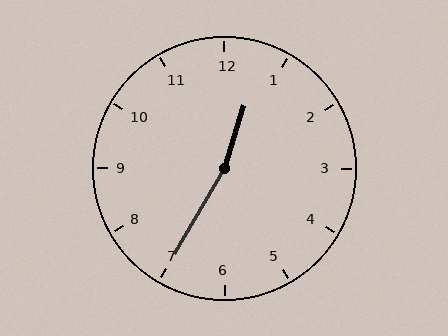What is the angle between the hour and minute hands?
Approximately 168 degrees.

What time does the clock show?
12:35.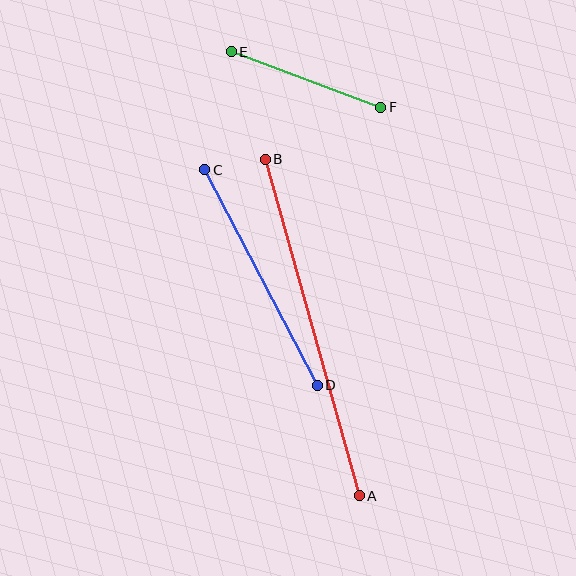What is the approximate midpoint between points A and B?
The midpoint is at approximately (312, 327) pixels.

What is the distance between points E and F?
The distance is approximately 160 pixels.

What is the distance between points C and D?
The distance is approximately 243 pixels.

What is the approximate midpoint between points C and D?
The midpoint is at approximately (261, 278) pixels.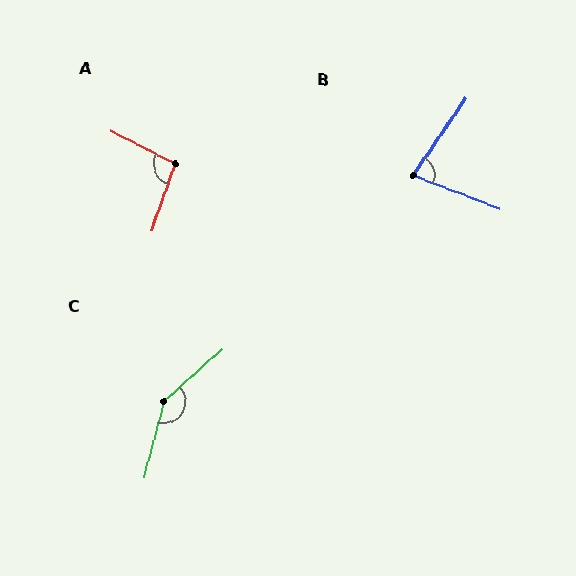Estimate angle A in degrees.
Approximately 98 degrees.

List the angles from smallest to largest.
B (76°), A (98°), C (147°).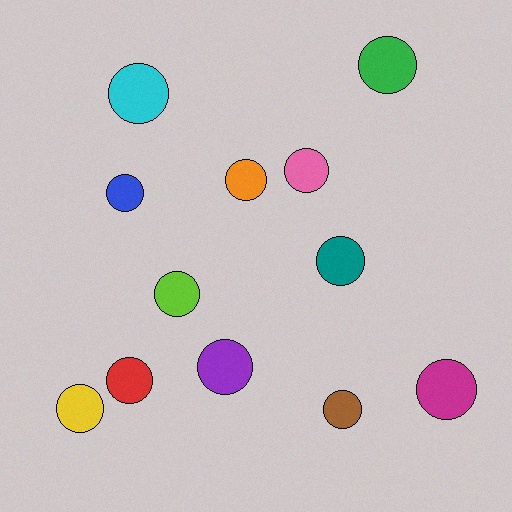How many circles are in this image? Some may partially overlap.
There are 12 circles.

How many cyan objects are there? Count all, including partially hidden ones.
There is 1 cyan object.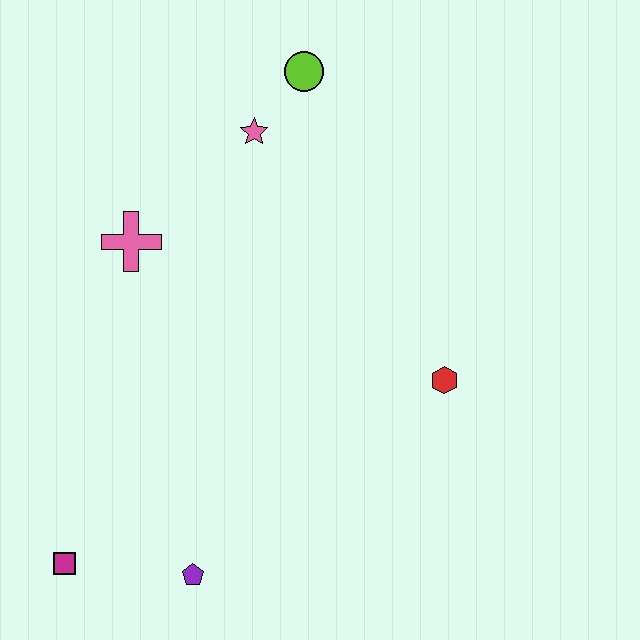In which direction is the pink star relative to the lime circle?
The pink star is below the lime circle.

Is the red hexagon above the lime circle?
No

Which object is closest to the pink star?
The lime circle is closest to the pink star.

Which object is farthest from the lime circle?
The magenta square is farthest from the lime circle.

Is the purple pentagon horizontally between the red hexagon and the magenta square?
Yes